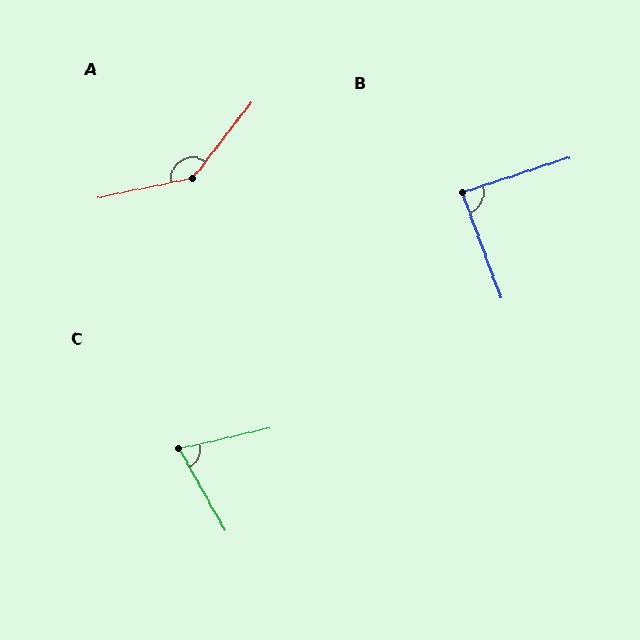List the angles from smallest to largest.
C (73°), B (88°), A (140°).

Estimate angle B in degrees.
Approximately 88 degrees.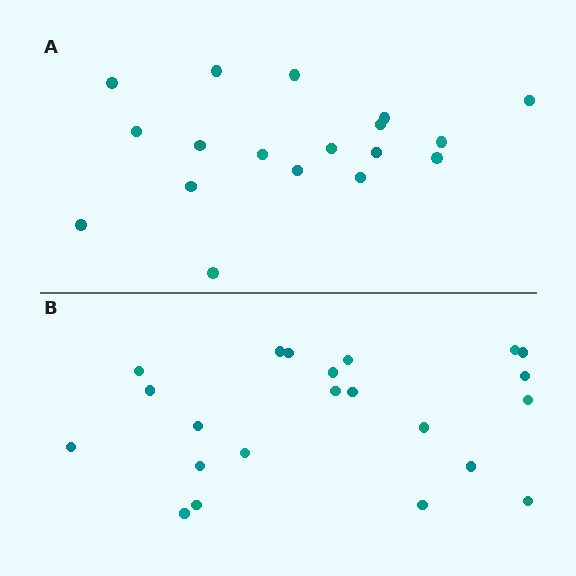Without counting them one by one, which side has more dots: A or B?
Region B (the bottom region) has more dots.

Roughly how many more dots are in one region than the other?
Region B has about 4 more dots than region A.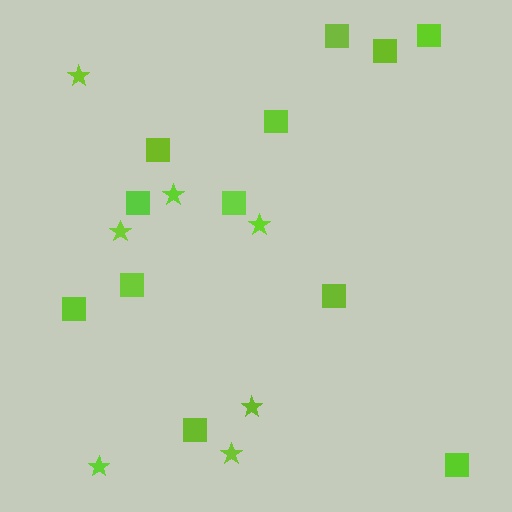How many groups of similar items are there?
There are 2 groups: one group of squares (12) and one group of stars (7).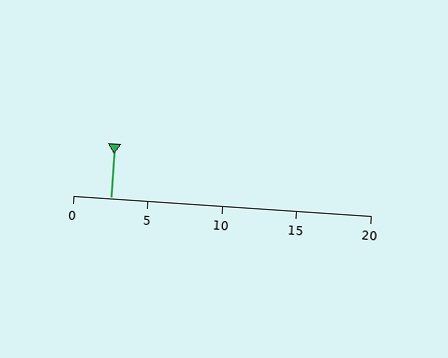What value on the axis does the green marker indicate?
The marker indicates approximately 2.5.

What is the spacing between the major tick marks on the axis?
The major ticks are spaced 5 apart.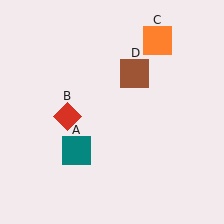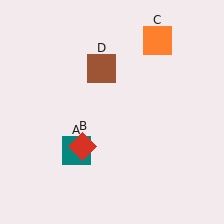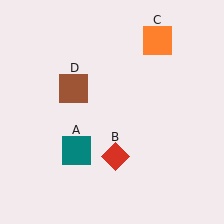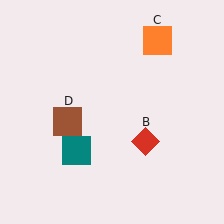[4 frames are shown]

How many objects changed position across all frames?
2 objects changed position: red diamond (object B), brown square (object D).